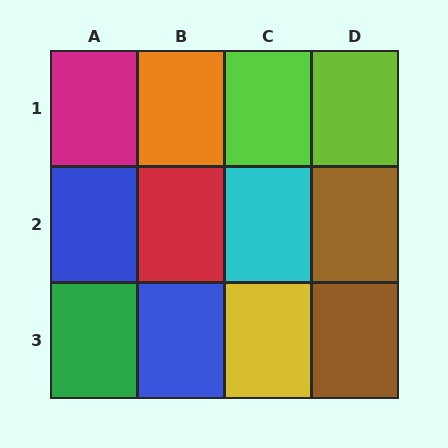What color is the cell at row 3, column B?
Blue.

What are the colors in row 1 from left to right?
Magenta, orange, lime, lime.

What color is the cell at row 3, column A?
Green.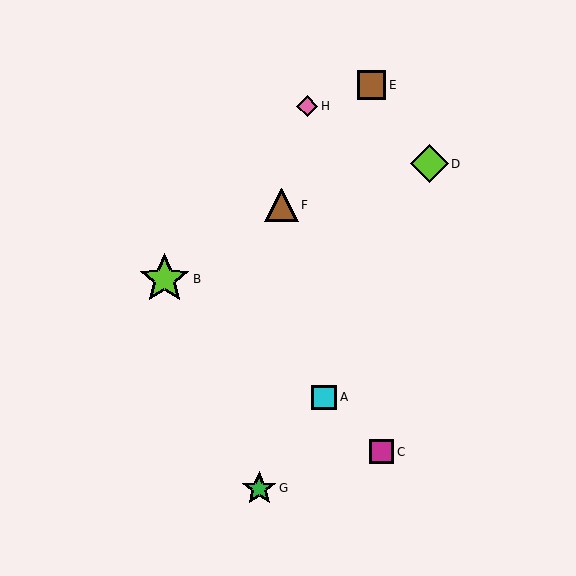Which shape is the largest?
The lime star (labeled B) is the largest.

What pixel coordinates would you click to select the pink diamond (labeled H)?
Click at (307, 106) to select the pink diamond H.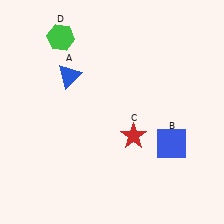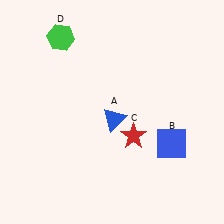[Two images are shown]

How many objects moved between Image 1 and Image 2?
1 object moved between the two images.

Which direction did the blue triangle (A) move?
The blue triangle (A) moved right.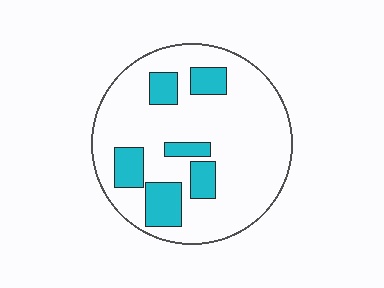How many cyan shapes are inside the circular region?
6.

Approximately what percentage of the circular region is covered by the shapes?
Approximately 20%.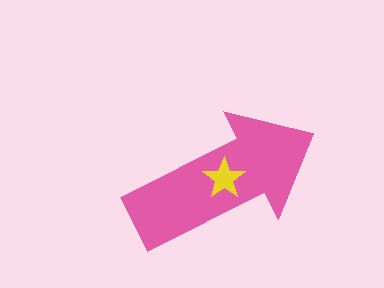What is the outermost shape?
The pink arrow.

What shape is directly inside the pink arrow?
The yellow star.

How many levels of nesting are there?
2.